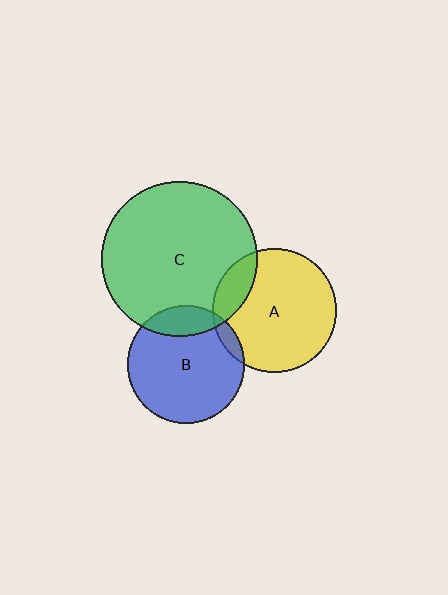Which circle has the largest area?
Circle C (green).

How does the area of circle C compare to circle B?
Approximately 1.7 times.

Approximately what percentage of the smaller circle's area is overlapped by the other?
Approximately 15%.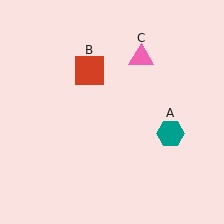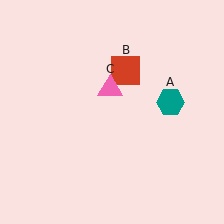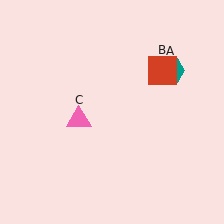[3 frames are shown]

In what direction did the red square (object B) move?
The red square (object B) moved right.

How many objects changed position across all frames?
3 objects changed position: teal hexagon (object A), red square (object B), pink triangle (object C).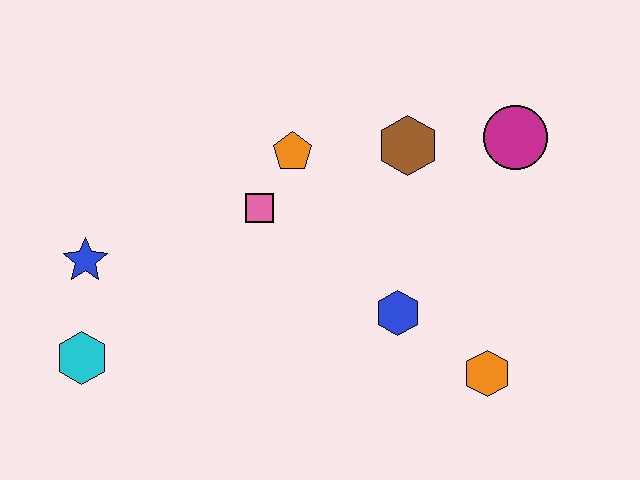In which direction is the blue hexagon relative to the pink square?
The blue hexagon is to the right of the pink square.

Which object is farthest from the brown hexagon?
The cyan hexagon is farthest from the brown hexagon.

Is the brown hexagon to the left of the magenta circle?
Yes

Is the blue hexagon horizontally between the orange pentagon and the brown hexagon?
Yes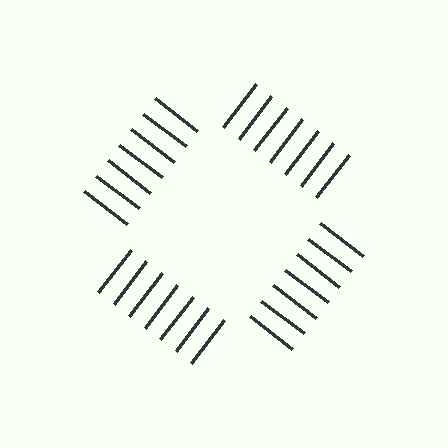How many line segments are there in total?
28 — 7 along each of the 4 edges.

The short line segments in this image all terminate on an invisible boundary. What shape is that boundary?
An illusory square — the line segments terminate on its edges but no continuous stroke is drawn.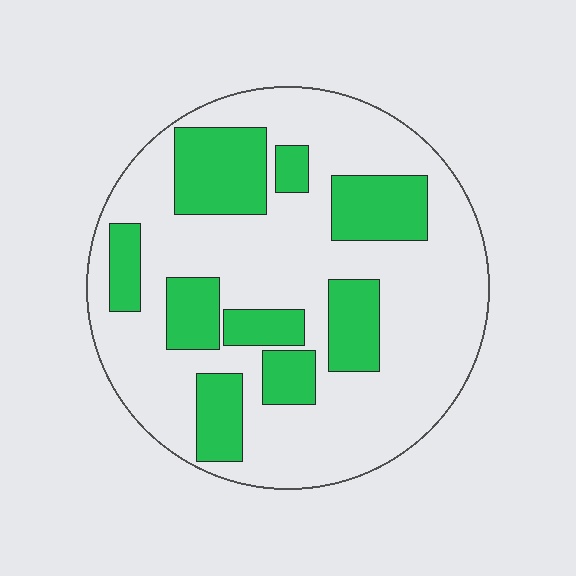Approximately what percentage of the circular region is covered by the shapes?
Approximately 30%.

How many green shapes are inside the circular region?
9.